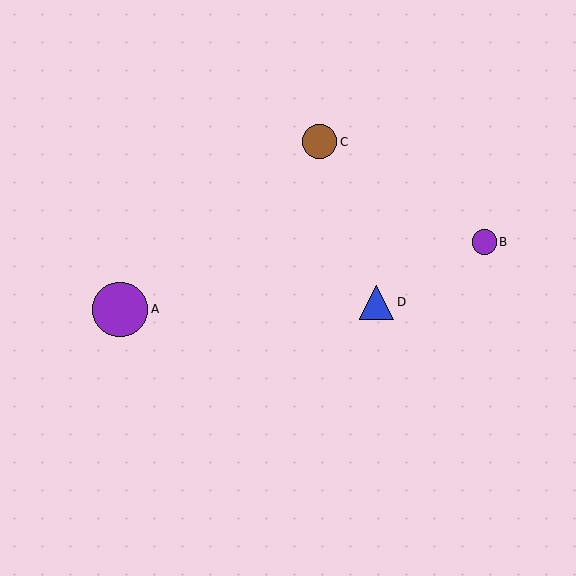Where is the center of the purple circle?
The center of the purple circle is at (120, 309).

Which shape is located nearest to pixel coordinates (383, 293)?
The blue triangle (labeled D) at (377, 302) is nearest to that location.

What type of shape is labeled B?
Shape B is a purple circle.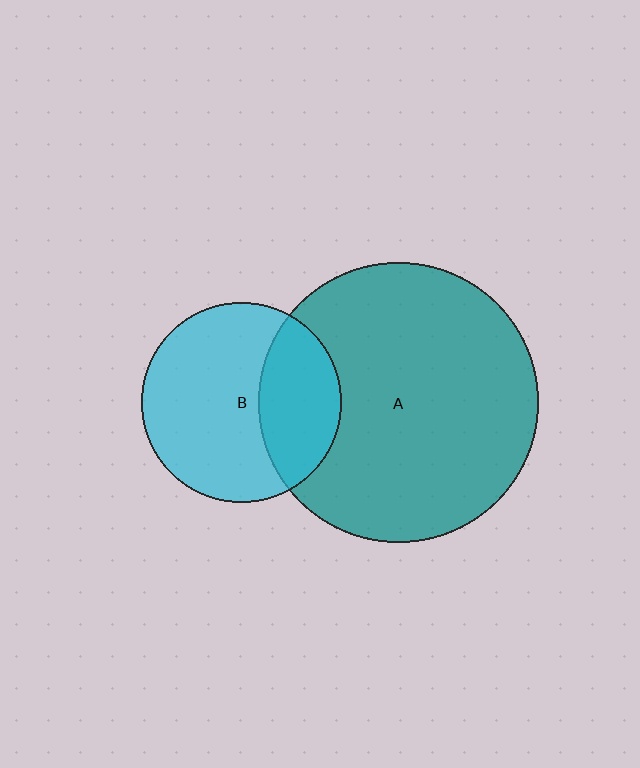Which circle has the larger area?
Circle A (teal).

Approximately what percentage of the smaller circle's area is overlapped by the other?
Approximately 35%.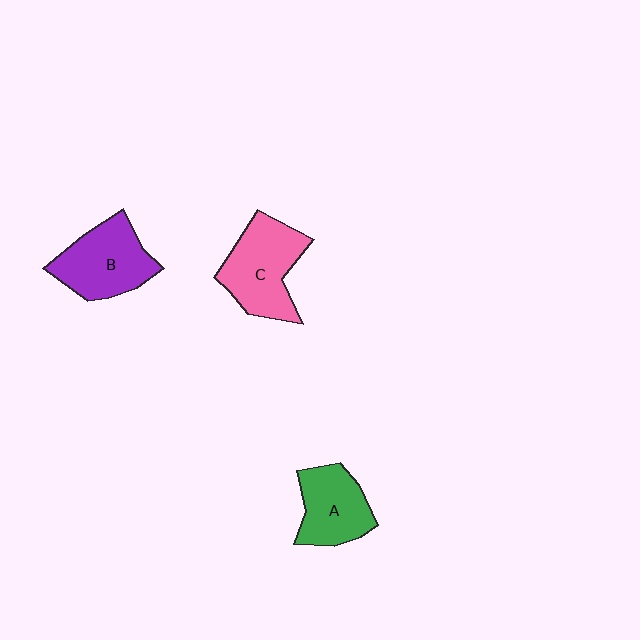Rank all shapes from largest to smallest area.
From largest to smallest: C (pink), B (purple), A (green).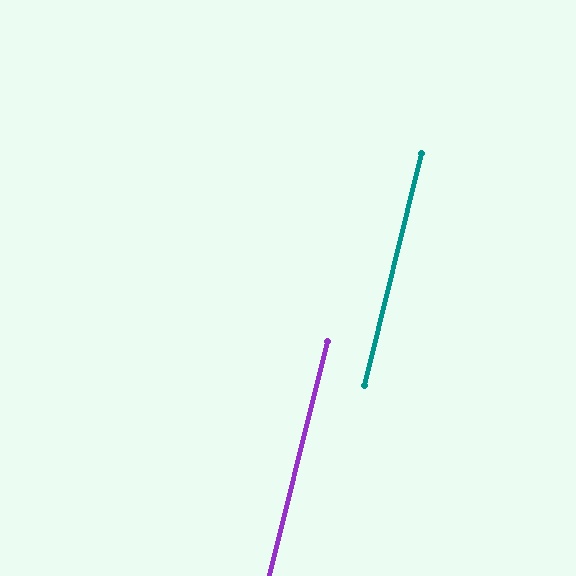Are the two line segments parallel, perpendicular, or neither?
Parallel — their directions differ by only 0.1°.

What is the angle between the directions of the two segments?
Approximately 0 degrees.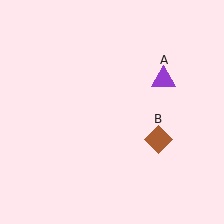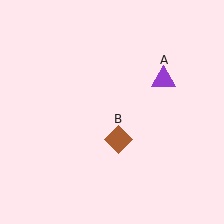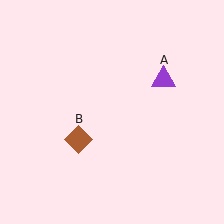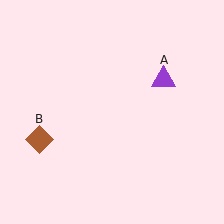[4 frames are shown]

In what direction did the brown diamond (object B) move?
The brown diamond (object B) moved left.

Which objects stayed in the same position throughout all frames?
Purple triangle (object A) remained stationary.